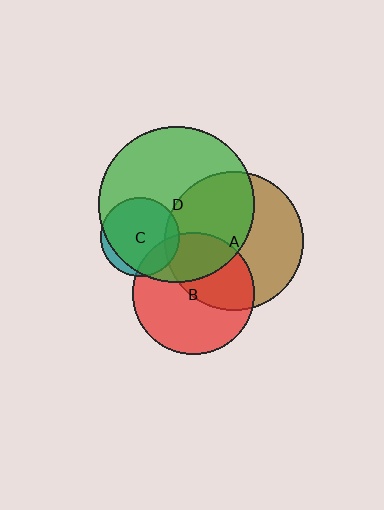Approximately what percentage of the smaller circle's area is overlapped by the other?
Approximately 10%.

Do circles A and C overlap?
Yes.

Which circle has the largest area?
Circle D (green).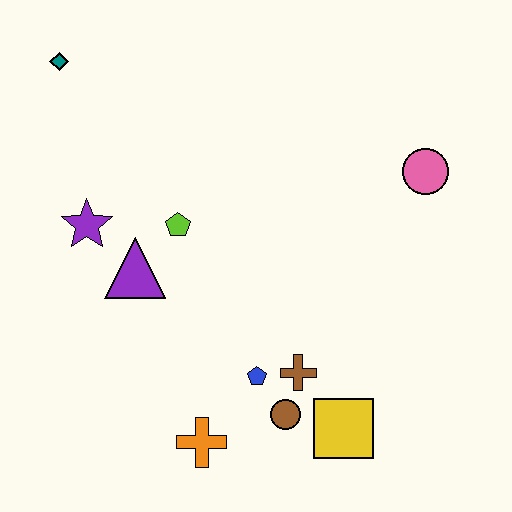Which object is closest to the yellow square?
The brown circle is closest to the yellow square.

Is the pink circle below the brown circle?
No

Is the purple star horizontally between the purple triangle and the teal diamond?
Yes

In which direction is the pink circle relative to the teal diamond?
The pink circle is to the right of the teal diamond.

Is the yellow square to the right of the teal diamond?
Yes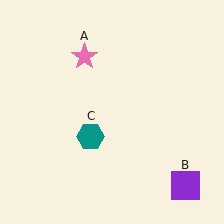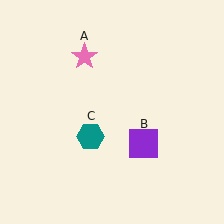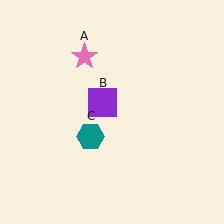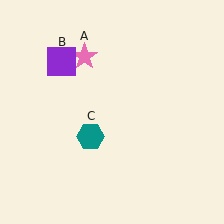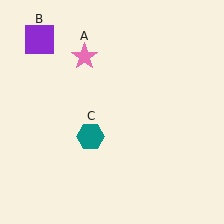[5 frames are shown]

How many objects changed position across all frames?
1 object changed position: purple square (object B).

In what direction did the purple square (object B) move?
The purple square (object B) moved up and to the left.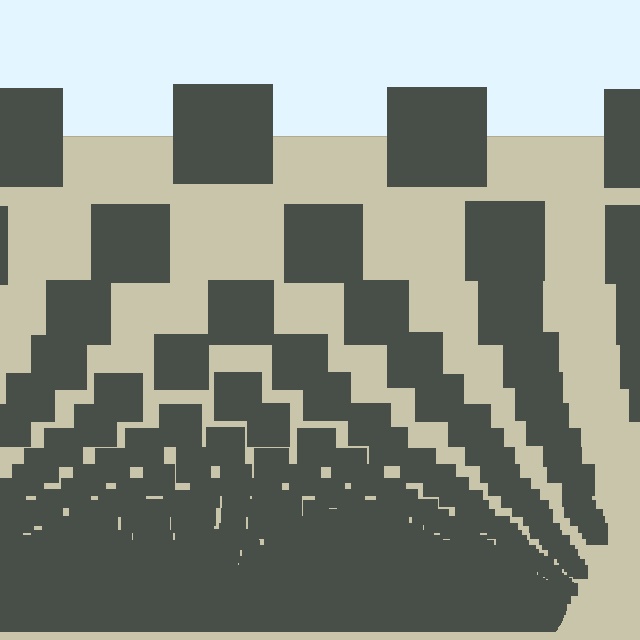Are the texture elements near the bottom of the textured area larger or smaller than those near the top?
Smaller. The gradient is inverted — elements near the bottom are smaller and denser.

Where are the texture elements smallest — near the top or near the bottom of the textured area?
Near the bottom.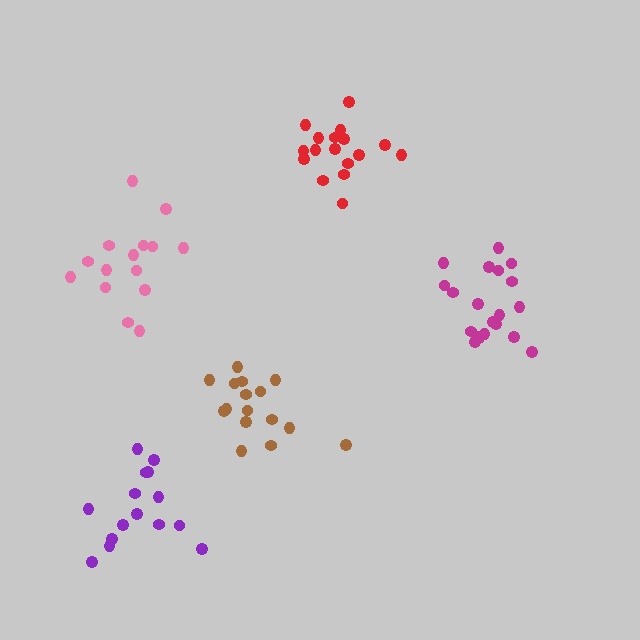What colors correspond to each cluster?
The clusters are colored: purple, magenta, brown, pink, red.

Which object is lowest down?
The purple cluster is bottommost.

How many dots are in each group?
Group 1: 15 dots, Group 2: 20 dots, Group 3: 16 dots, Group 4: 15 dots, Group 5: 17 dots (83 total).